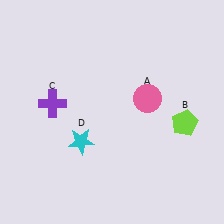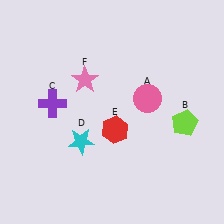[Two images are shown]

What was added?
A red hexagon (E), a pink star (F) were added in Image 2.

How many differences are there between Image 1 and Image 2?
There are 2 differences between the two images.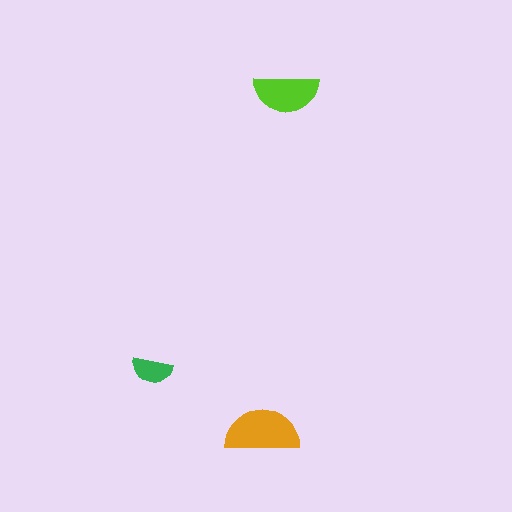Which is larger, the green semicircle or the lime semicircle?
The lime one.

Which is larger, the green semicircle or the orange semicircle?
The orange one.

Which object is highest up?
The lime semicircle is topmost.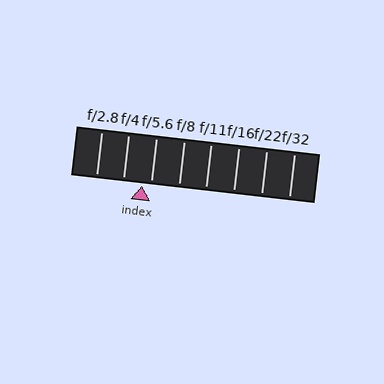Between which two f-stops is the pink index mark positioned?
The index mark is between f/4 and f/5.6.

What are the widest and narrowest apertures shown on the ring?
The widest aperture shown is f/2.8 and the narrowest is f/32.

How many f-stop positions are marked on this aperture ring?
There are 8 f-stop positions marked.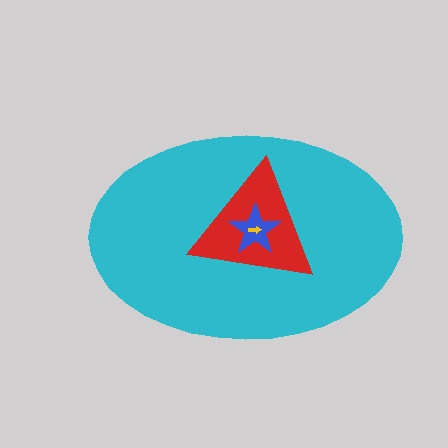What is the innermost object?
The yellow arrow.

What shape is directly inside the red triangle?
The blue star.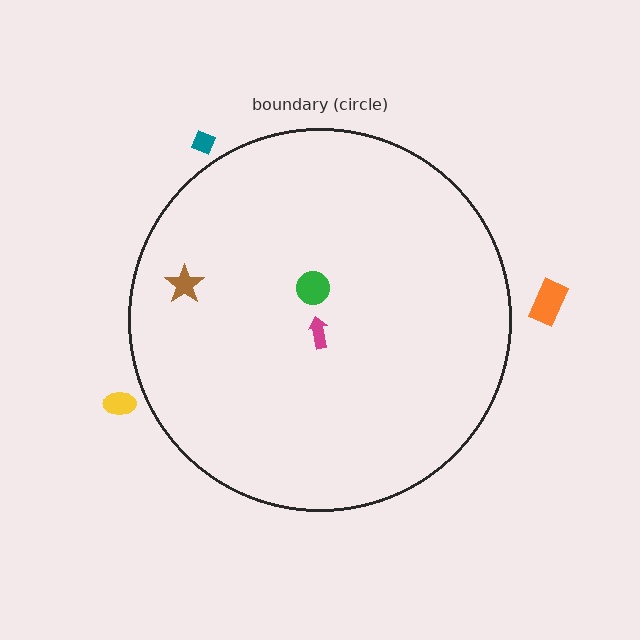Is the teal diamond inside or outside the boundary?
Outside.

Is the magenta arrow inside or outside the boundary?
Inside.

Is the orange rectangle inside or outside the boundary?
Outside.